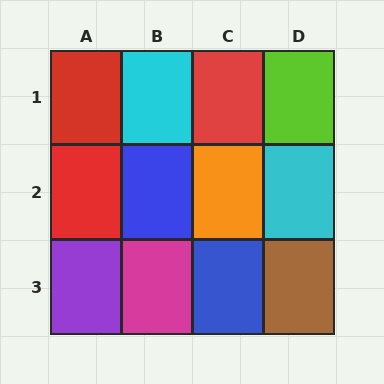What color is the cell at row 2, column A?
Red.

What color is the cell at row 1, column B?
Cyan.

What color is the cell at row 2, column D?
Cyan.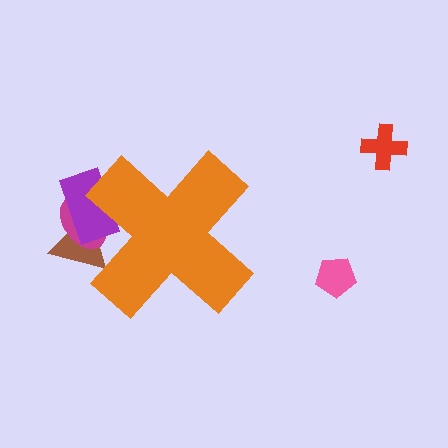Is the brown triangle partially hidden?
Yes, the brown triangle is partially hidden behind the orange cross.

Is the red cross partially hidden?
No, the red cross is fully visible.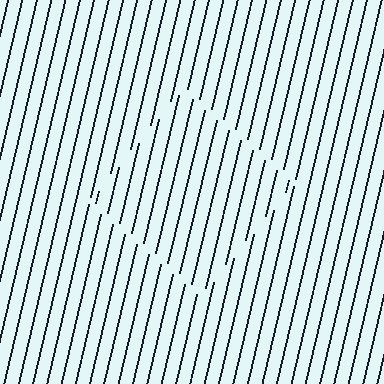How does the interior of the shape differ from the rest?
The interior of the shape contains the same grating, shifted by half a period — the contour is defined by the phase discontinuity where line-ends from the inner and outer gratings abut.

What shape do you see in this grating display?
An illusory square. The interior of the shape contains the same grating, shifted by half a period — the contour is defined by the phase discontinuity where line-ends from the inner and outer gratings abut.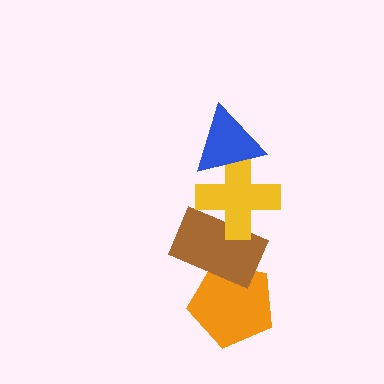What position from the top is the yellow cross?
The yellow cross is 2nd from the top.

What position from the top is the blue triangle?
The blue triangle is 1st from the top.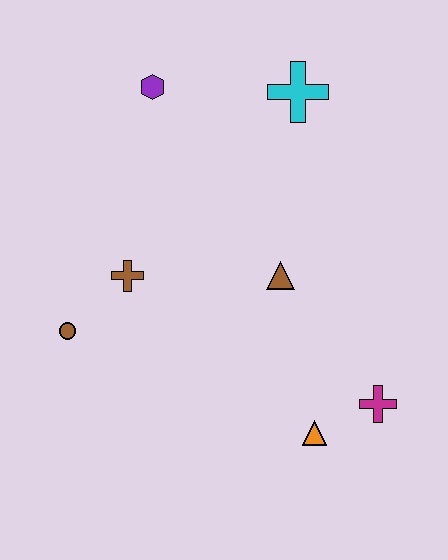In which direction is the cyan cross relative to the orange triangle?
The cyan cross is above the orange triangle.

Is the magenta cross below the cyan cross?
Yes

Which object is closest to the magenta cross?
The orange triangle is closest to the magenta cross.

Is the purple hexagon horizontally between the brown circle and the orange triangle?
Yes